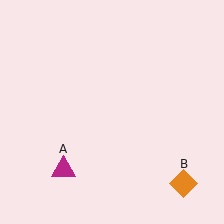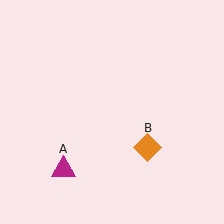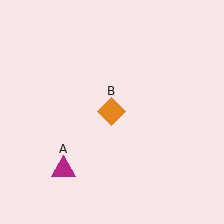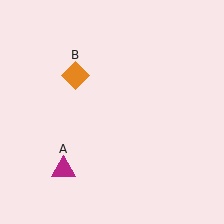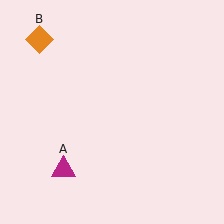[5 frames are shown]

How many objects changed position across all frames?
1 object changed position: orange diamond (object B).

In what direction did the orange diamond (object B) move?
The orange diamond (object B) moved up and to the left.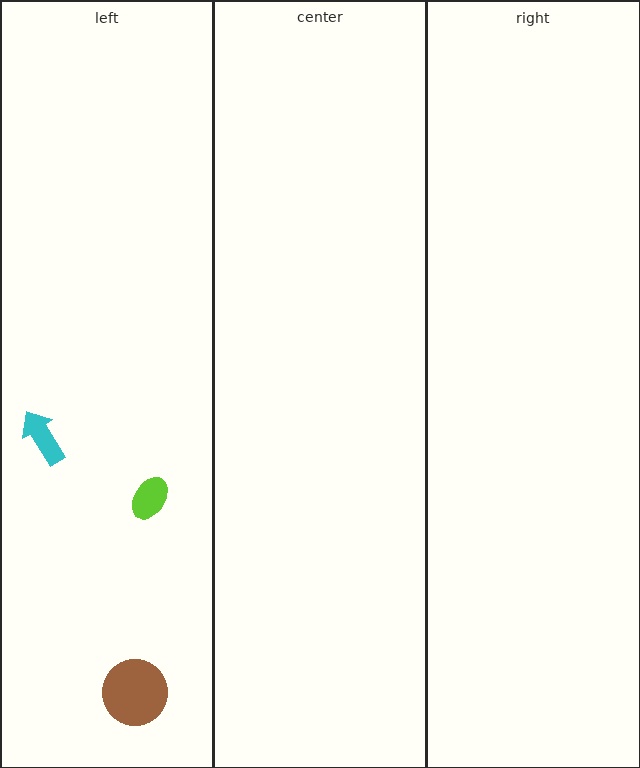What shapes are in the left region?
The cyan arrow, the lime ellipse, the brown circle.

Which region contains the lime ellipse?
The left region.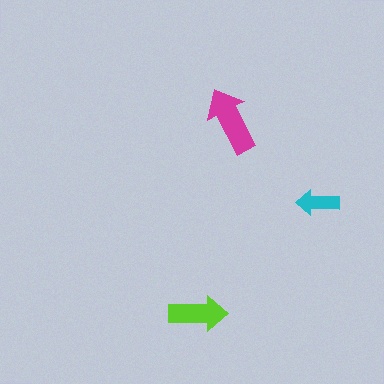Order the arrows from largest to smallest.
the magenta one, the lime one, the cyan one.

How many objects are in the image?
There are 3 objects in the image.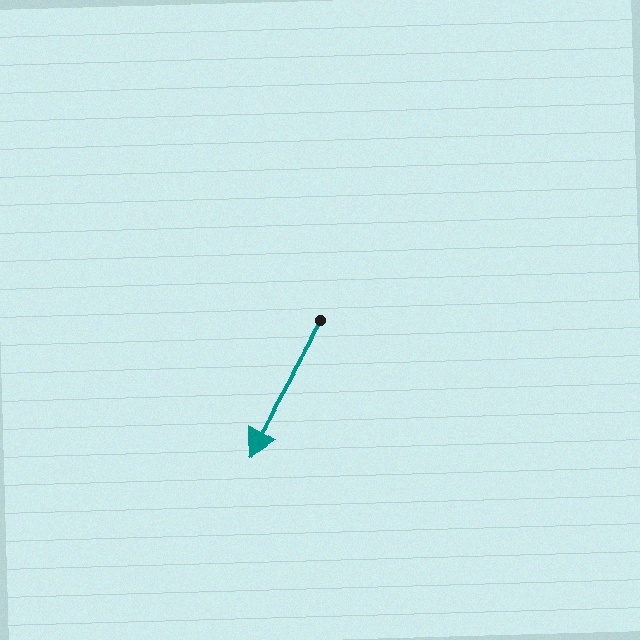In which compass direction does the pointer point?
Southwest.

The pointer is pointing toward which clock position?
Roughly 7 o'clock.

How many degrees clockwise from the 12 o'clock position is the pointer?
Approximately 209 degrees.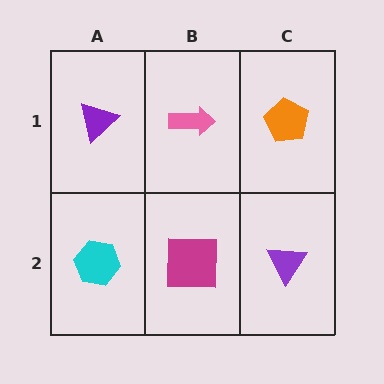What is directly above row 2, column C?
An orange pentagon.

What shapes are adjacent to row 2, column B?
A pink arrow (row 1, column B), a cyan hexagon (row 2, column A), a purple triangle (row 2, column C).